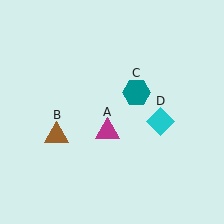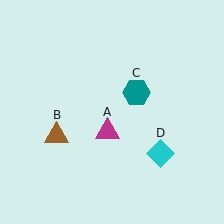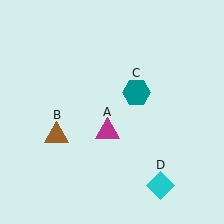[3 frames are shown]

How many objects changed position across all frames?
1 object changed position: cyan diamond (object D).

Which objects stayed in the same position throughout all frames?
Magenta triangle (object A) and brown triangle (object B) and teal hexagon (object C) remained stationary.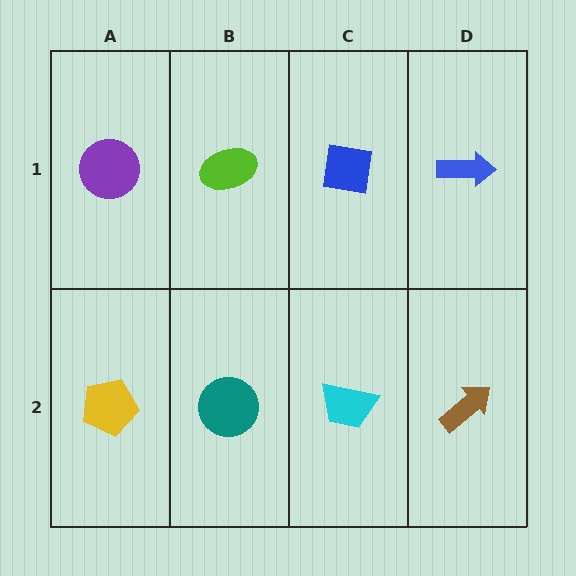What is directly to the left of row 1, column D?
A blue square.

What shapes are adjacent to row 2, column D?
A blue arrow (row 1, column D), a cyan trapezoid (row 2, column C).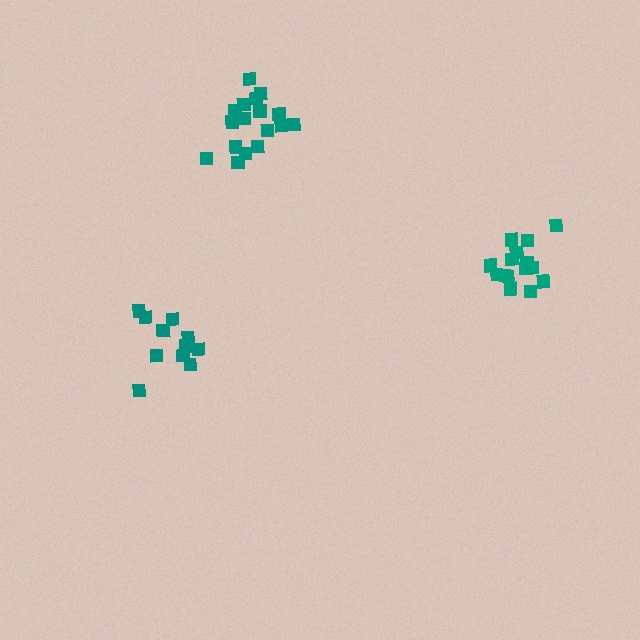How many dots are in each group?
Group 1: 15 dots, Group 2: 17 dots, Group 3: 11 dots (43 total).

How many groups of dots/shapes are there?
There are 3 groups.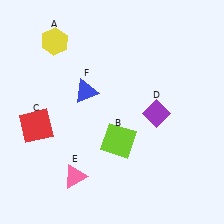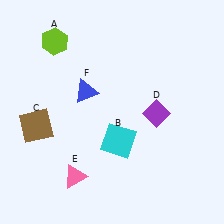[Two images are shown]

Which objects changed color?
A changed from yellow to lime. B changed from lime to cyan. C changed from red to brown.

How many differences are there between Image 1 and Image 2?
There are 3 differences between the two images.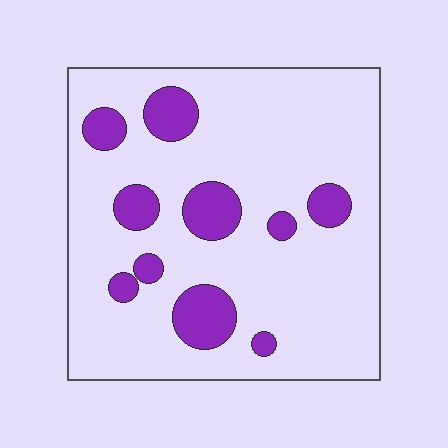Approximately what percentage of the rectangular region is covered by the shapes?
Approximately 15%.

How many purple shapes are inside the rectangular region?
10.